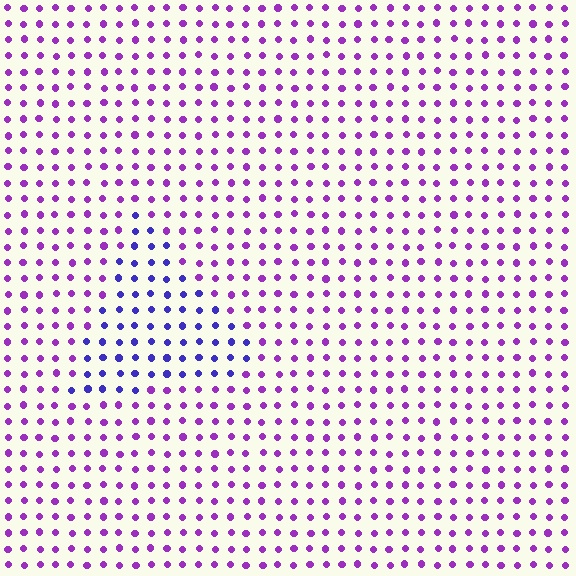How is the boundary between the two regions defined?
The boundary is defined purely by a slight shift in hue (about 40 degrees). Spacing, size, and orientation are identical on both sides.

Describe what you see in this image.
The image is filled with small purple elements in a uniform arrangement. A triangle-shaped region is visible where the elements are tinted to a slightly different hue, forming a subtle color boundary.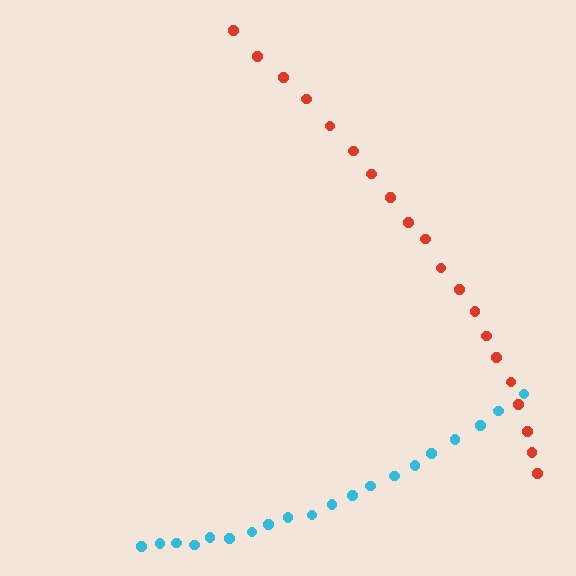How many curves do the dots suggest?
There are 2 distinct paths.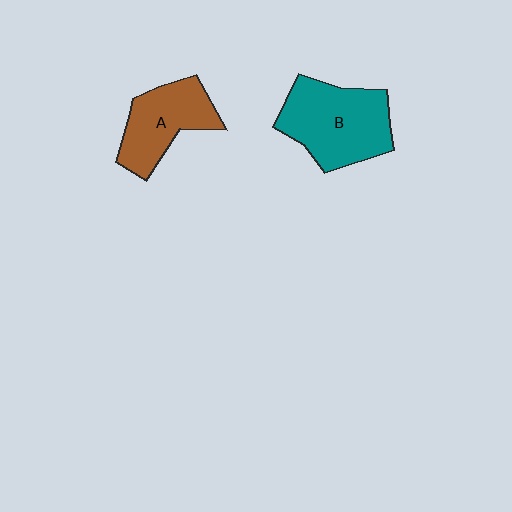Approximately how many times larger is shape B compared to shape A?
Approximately 1.3 times.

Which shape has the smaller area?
Shape A (brown).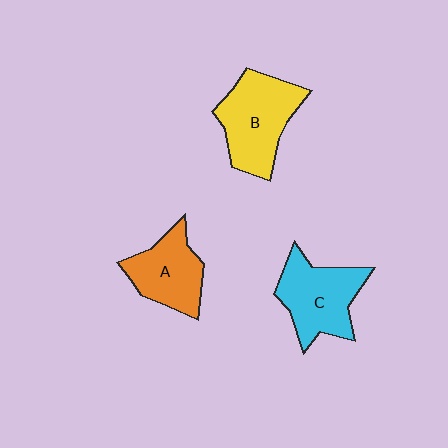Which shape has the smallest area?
Shape A (orange).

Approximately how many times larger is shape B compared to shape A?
Approximately 1.3 times.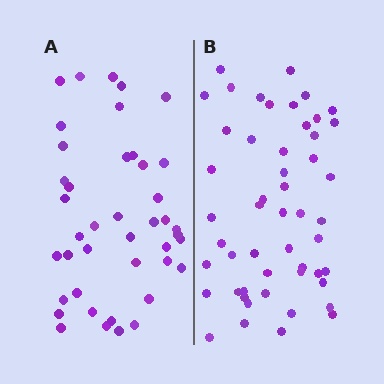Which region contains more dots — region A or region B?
Region B (the right region) has more dots.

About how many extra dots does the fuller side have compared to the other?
Region B has roughly 8 or so more dots than region A.